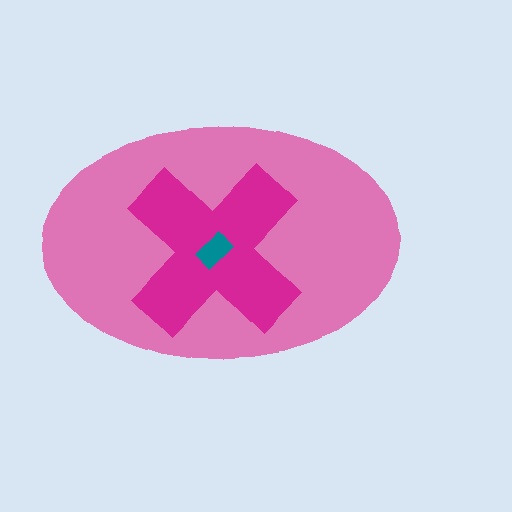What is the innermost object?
The teal rectangle.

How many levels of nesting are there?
3.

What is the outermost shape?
The pink ellipse.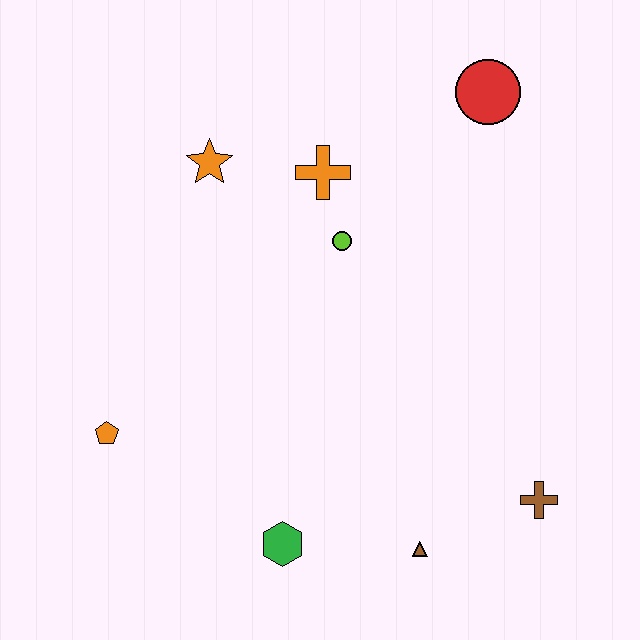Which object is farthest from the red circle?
The orange pentagon is farthest from the red circle.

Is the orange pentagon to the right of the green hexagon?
No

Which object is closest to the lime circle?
The orange cross is closest to the lime circle.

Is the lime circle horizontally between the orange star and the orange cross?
No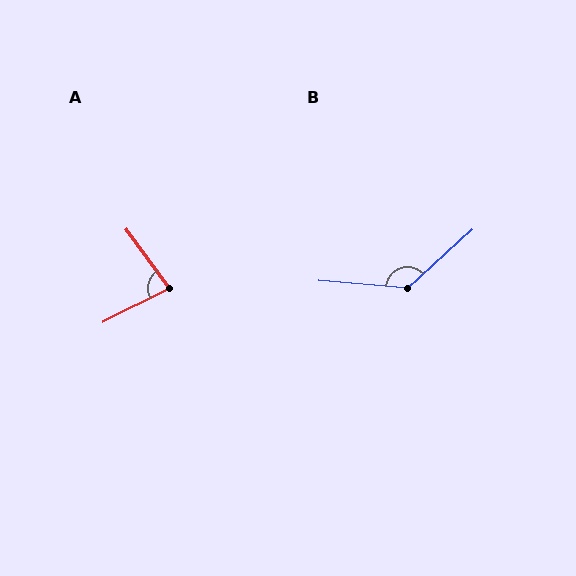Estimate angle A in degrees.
Approximately 80 degrees.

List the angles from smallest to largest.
A (80°), B (133°).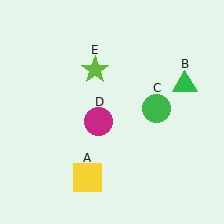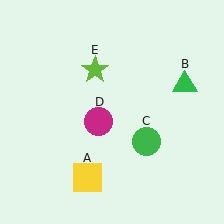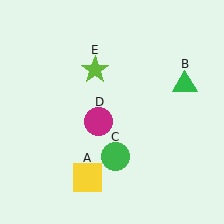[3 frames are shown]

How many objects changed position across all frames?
1 object changed position: green circle (object C).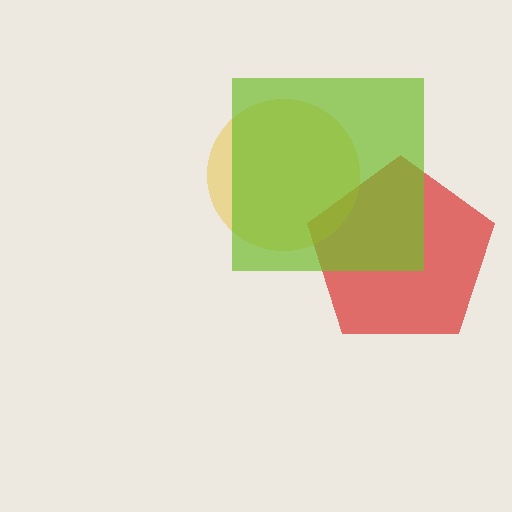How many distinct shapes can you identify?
There are 3 distinct shapes: a red pentagon, a yellow circle, a lime square.